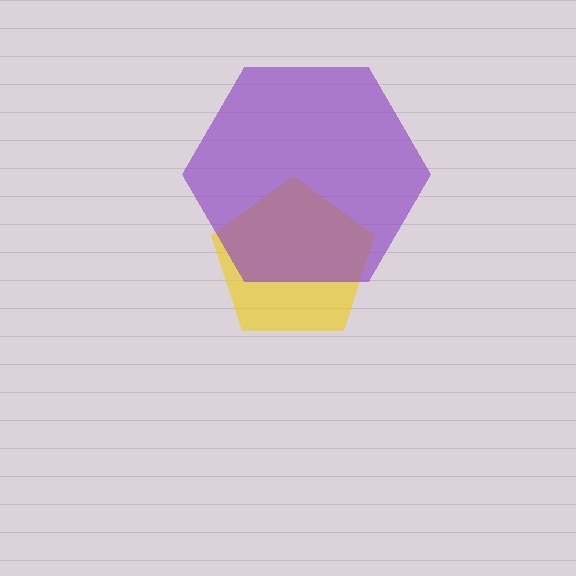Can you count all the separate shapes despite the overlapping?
Yes, there are 2 separate shapes.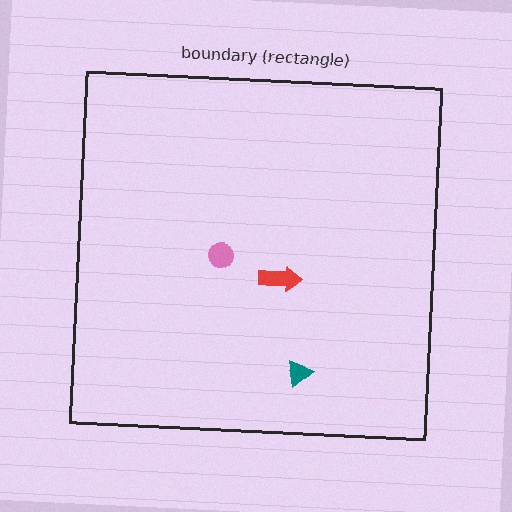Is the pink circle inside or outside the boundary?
Inside.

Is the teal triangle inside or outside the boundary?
Inside.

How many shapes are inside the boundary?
3 inside, 0 outside.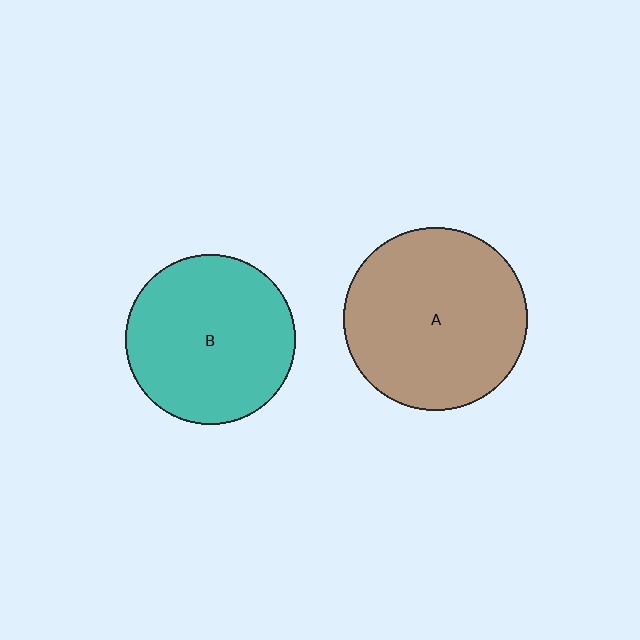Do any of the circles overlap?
No, none of the circles overlap.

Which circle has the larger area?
Circle A (brown).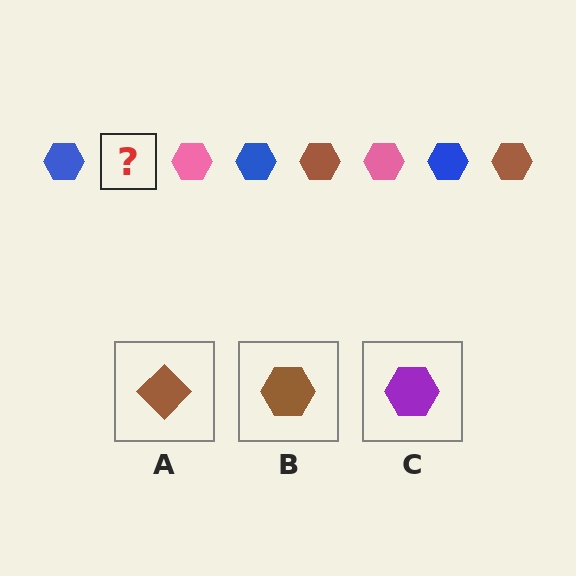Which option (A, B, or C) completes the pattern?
B.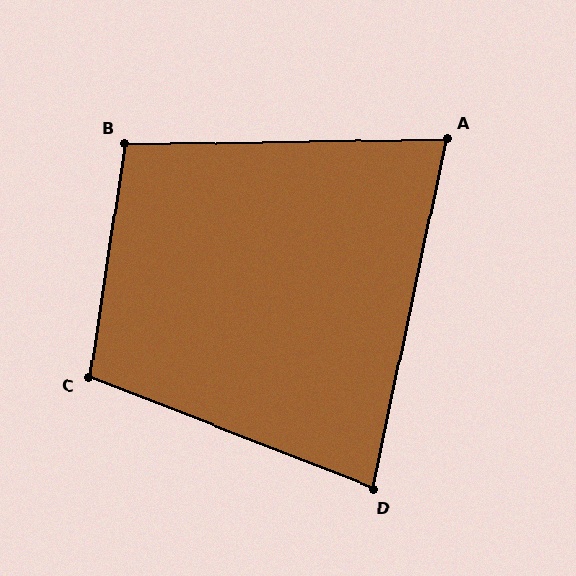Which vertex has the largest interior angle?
C, at approximately 103 degrees.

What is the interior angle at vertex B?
Approximately 99 degrees (obtuse).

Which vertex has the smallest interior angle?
A, at approximately 77 degrees.